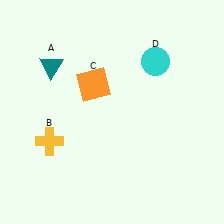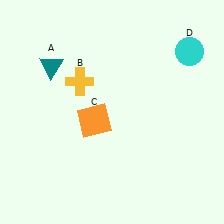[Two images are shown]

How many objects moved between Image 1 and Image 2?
3 objects moved between the two images.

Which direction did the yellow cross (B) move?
The yellow cross (B) moved up.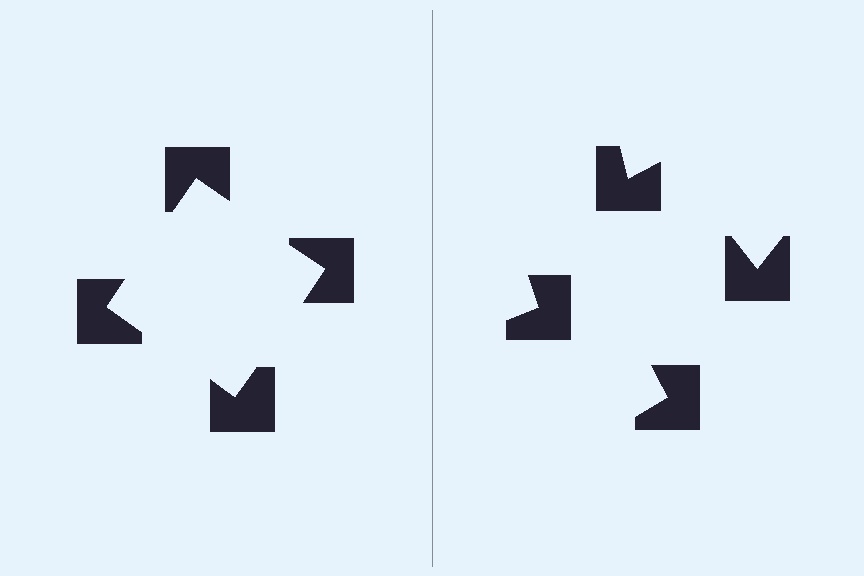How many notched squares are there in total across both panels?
8 — 4 on each side.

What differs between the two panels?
The notched squares are positioned identically on both sides; only the wedge orientations differ. On the left they align to a square; on the right they are misaligned.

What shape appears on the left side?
An illusory square.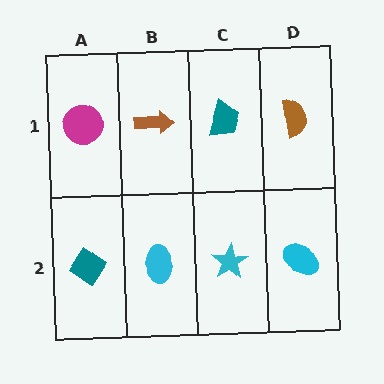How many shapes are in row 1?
4 shapes.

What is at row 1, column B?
A brown arrow.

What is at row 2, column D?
A cyan ellipse.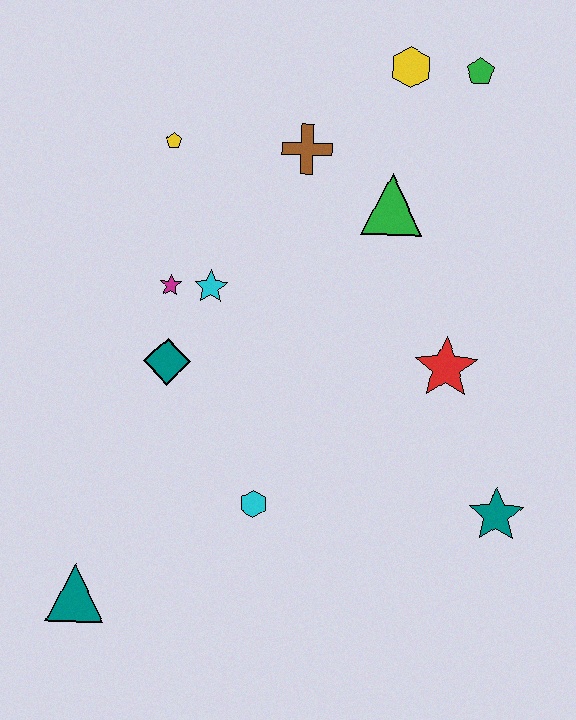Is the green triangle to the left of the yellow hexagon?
Yes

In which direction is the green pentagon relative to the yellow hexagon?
The green pentagon is to the right of the yellow hexagon.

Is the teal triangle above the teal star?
No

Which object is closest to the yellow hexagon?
The green pentagon is closest to the yellow hexagon.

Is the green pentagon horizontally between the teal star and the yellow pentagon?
Yes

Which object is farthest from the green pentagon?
The teal triangle is farthest from the green pentagon.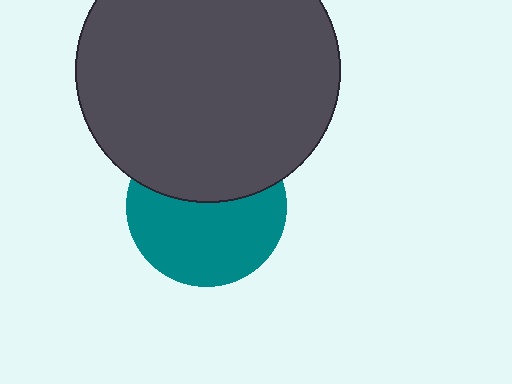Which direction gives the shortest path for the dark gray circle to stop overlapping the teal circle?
Moving up gives the shortest separation.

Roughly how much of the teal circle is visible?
About half of it is visible (roughly 59%).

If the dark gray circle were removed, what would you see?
You would see the complete teal circle.